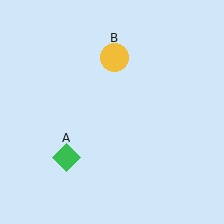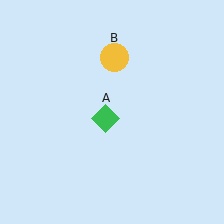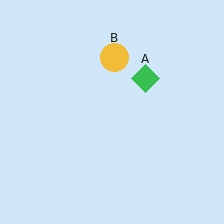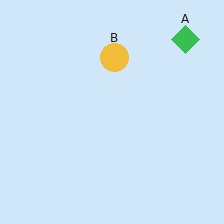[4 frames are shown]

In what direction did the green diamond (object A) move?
The green diamond (object A) moved up and to the right.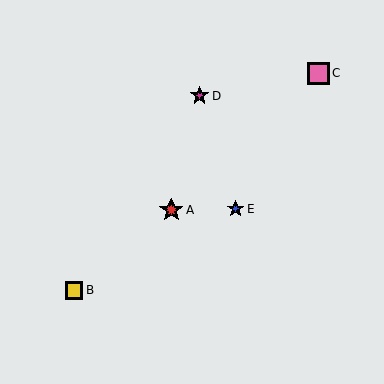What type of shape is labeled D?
Shape D is a magenta star.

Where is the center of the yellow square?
The center of the yellow square is at (74, 290).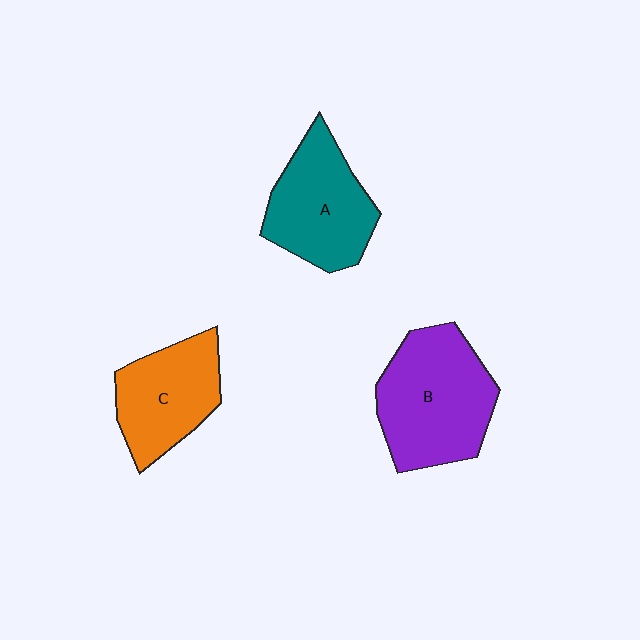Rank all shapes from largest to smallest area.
From largest to smallest: B (purple), A (teal), C (orange).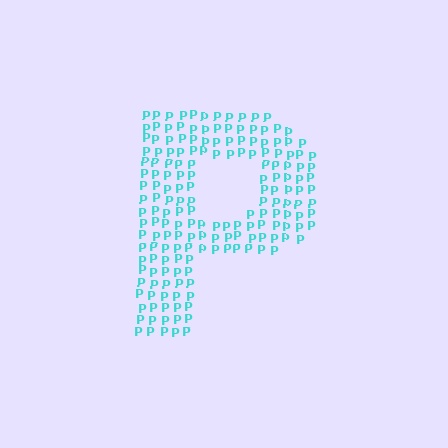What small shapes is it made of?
It is made of small letter P's.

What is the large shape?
The large shape is the letter P.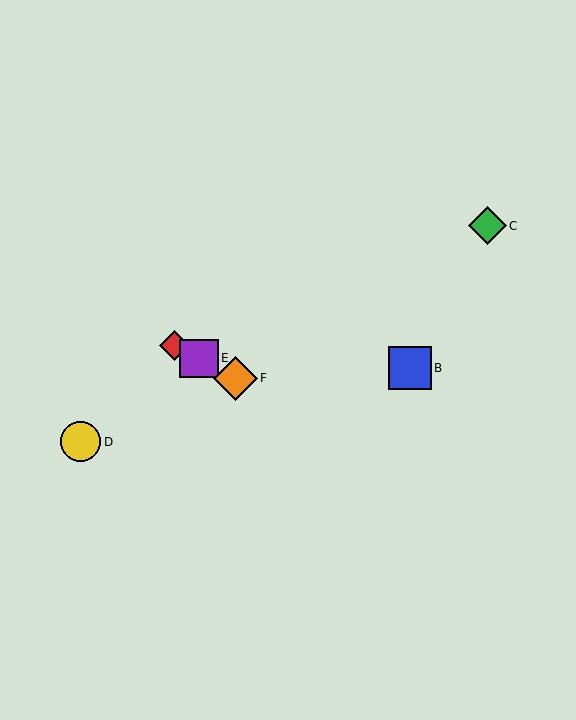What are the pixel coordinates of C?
Object C is at (487, 226).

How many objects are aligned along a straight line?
3 objects (A, E, F) are aligned along a straight line.